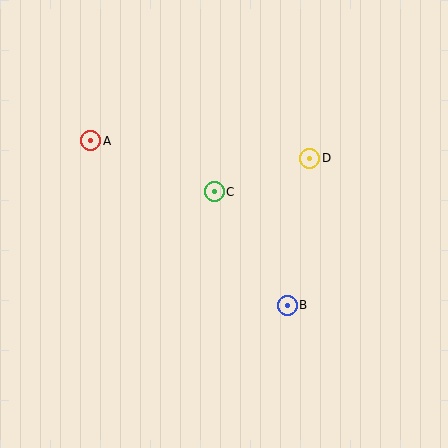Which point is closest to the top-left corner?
Point A is closest to the top-left corner.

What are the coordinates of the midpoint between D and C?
The midpoint between D and C is at (262, 175).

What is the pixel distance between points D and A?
The distance between D and A is 220 pixels.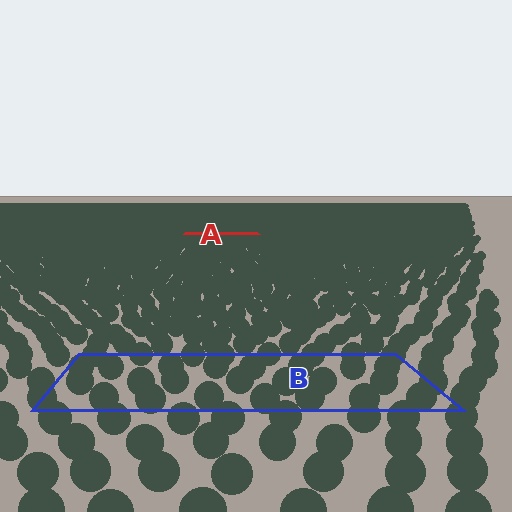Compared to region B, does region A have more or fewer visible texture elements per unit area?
Region A has more texture elements per unit area — they are packed more densely because it is farther away.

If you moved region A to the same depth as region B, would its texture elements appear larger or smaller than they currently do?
They would appear larger. At a closer depth, the same texture elements are projected at a bigger on-screen size.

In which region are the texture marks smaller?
The texture marks are smaller in region A, because it is farther away.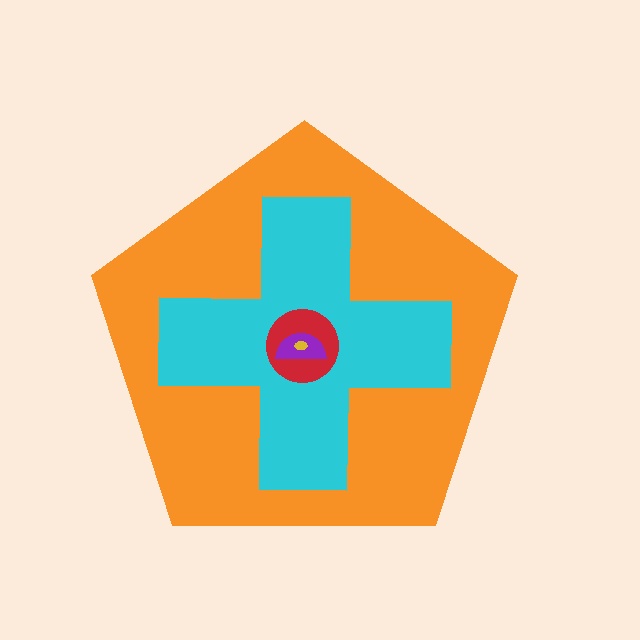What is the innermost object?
The yellow ellipse.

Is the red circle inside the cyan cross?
Yes.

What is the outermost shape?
The orange pentagon.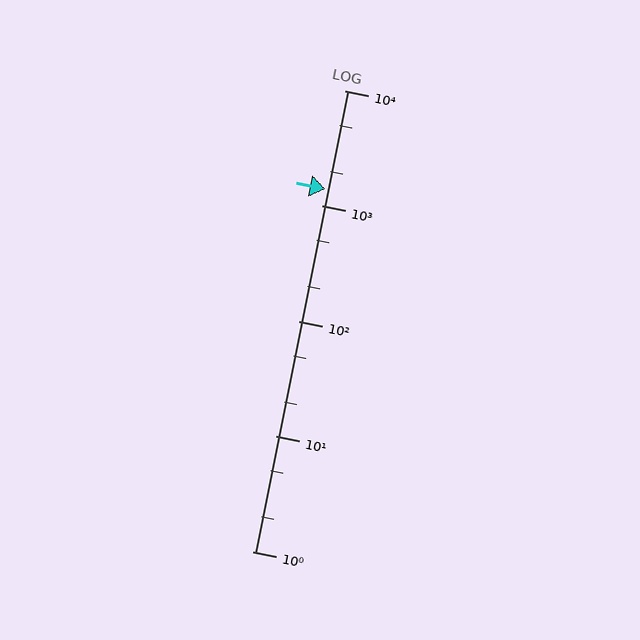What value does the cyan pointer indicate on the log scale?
The pointer indicates approximately 1400.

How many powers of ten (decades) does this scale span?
The scale spans 4 decades, from 1 to 10000.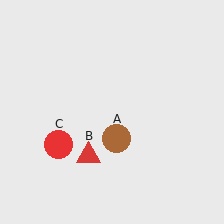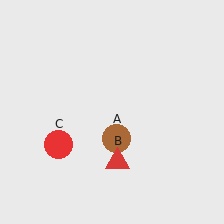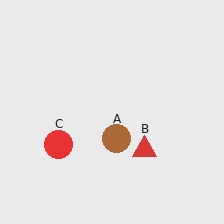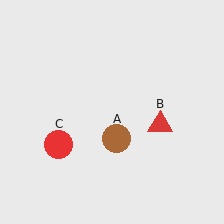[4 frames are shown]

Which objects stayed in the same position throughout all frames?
Brown circle (object A) and red circle (object C) remained stationary.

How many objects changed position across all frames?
1 object changed position: red triangle (object B).